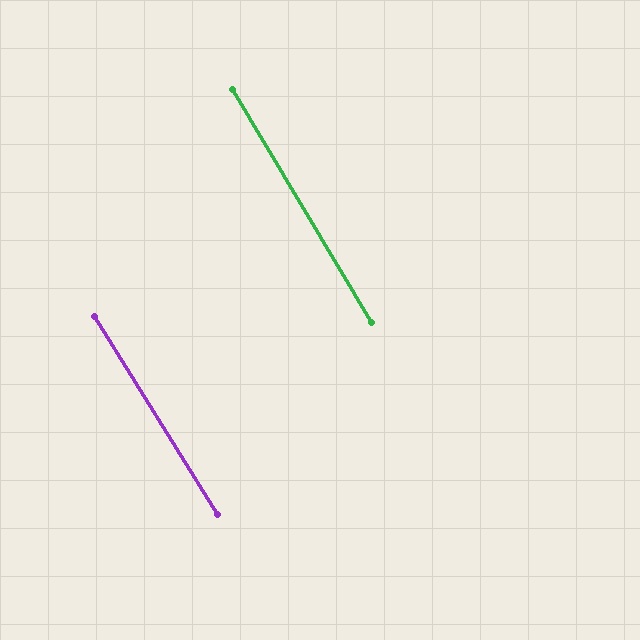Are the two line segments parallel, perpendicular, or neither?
Parallel — their directions differ by only 1.0°.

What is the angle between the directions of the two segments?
Approximately 1 degree.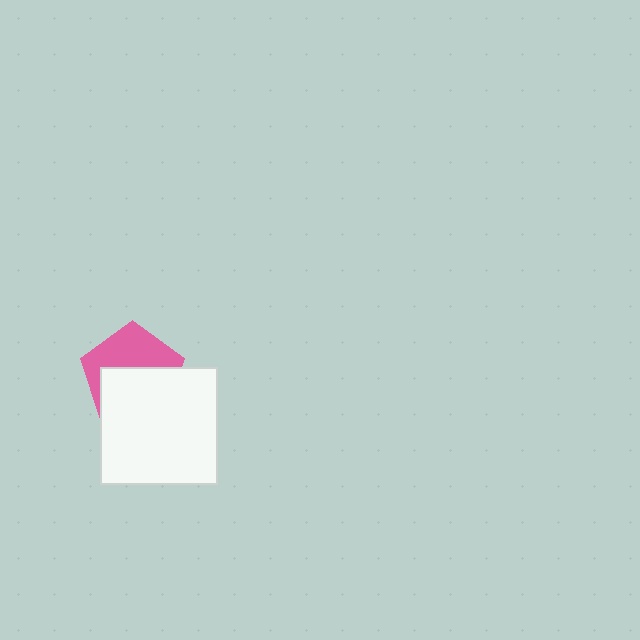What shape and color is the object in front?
The object in front is a white square.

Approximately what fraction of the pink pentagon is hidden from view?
Roughly 53% of the pink pentagon is hidden behind the white square.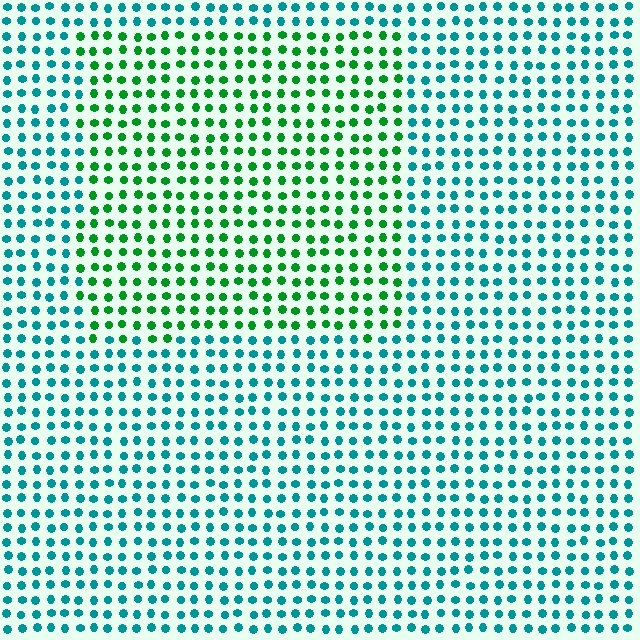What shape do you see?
I see a rectangle.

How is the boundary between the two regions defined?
The boundary is defined purely by a slight shift in hue (about 48 degrees). Spacing, size, and orientation are identical on both sides.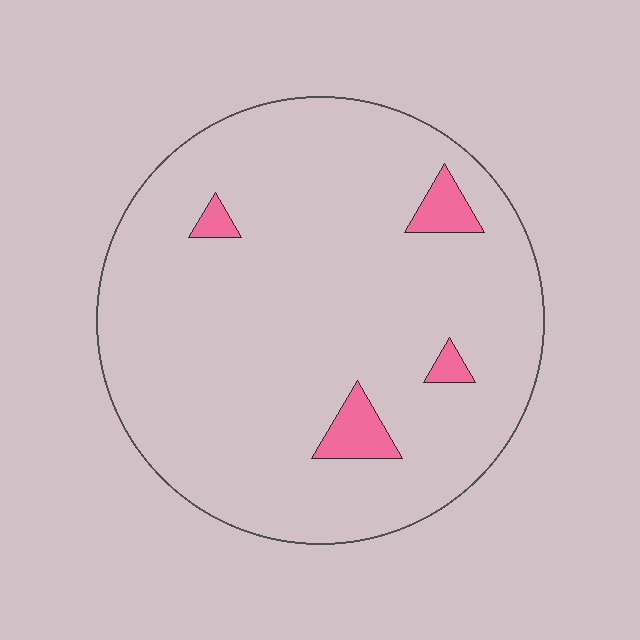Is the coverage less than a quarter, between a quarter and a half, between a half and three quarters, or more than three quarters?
Less than a quarter.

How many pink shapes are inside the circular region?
4.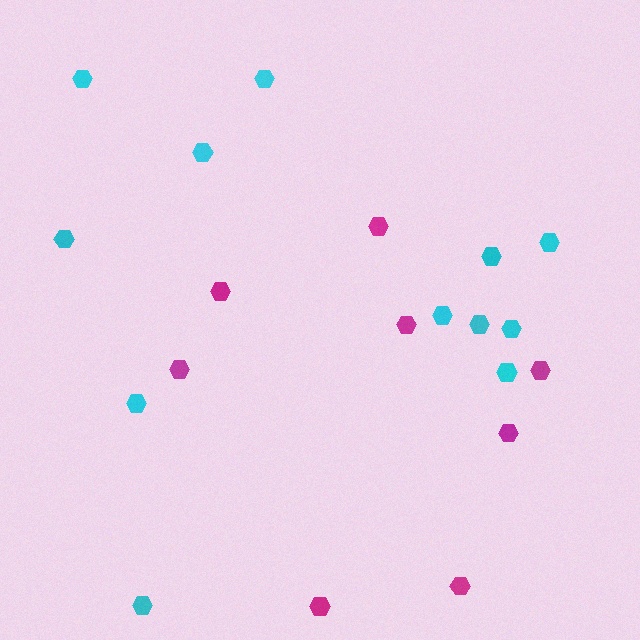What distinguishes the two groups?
There are 2 groups: one group of magenta hexagons (8) and one group of cyan hexagons (12).